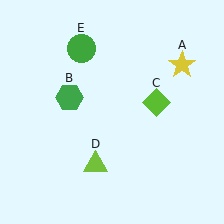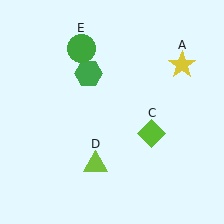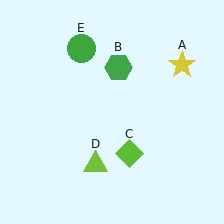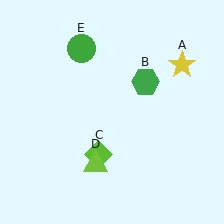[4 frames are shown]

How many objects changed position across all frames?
2 objects changed position: green hexagon (object B), lime diamond (object C).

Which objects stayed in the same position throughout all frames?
Yellow star (object A) and lime triangle (object D) and green circle (object E) remained stationary.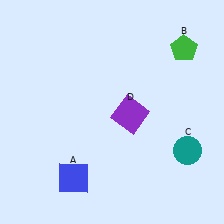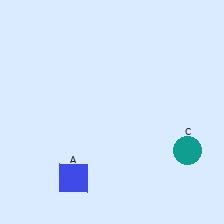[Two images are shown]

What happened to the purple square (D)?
The purple square (D) was removed in Image 2. It was in the bottom-right area of Image 1.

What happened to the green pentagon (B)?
The green pentagon (B) was removed in Image 2. It was in the top-right area of Image 1.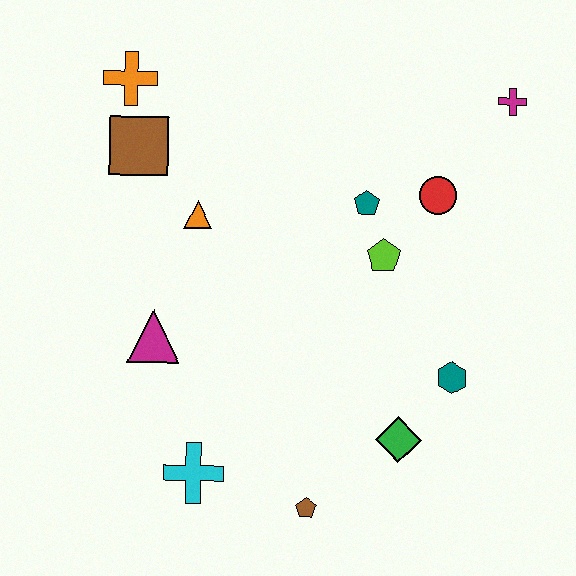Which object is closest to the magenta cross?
The red circle is closest to the magenta cross.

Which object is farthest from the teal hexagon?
The orange cross is farthest from the teal hexagon.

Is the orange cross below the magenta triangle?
No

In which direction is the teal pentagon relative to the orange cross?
The teal pentagon is to the right of the orange cross.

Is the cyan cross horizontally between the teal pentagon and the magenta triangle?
Yes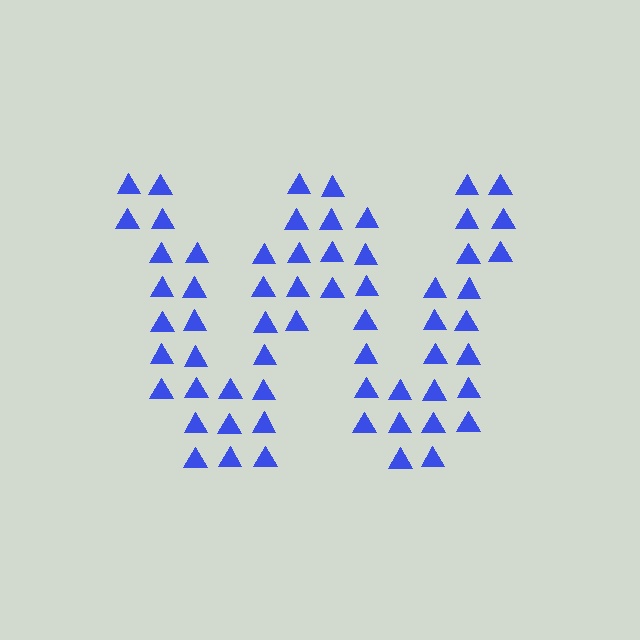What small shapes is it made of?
It is made of small triangles.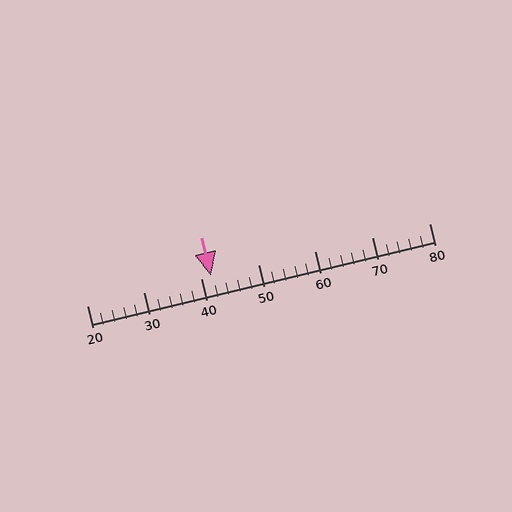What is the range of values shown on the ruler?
The ruler shows values from 20 to 80.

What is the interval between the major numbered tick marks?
The major tick marks are spaced 10 units apart.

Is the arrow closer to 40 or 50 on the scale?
The arrow is closer to 40.